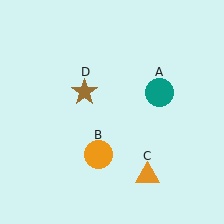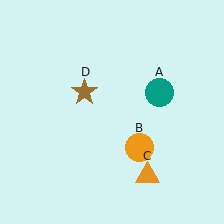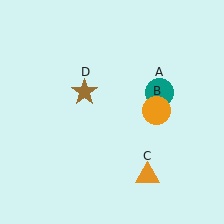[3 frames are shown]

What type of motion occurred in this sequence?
The orange circle (object B) rotated counterclockwise around the center of the scene.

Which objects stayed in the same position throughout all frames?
Teal circle (object A) and orange triangle (object C) and brown star (object D) remained stationary.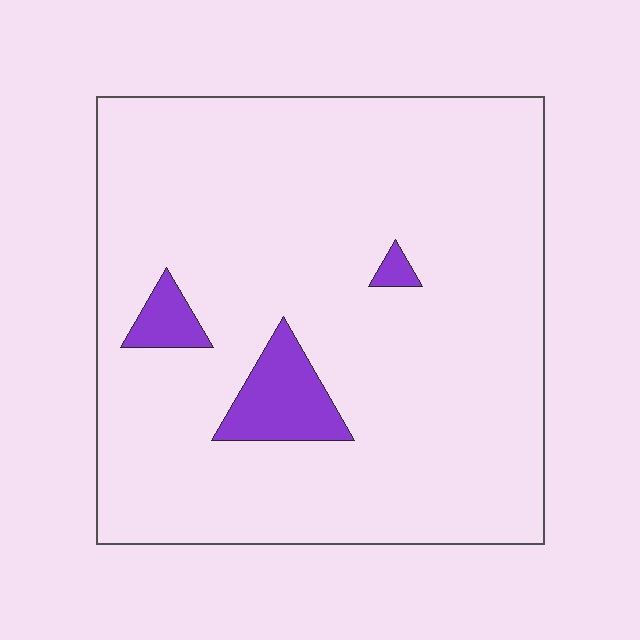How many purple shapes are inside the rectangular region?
3.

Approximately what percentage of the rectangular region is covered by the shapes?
Approximately 5%.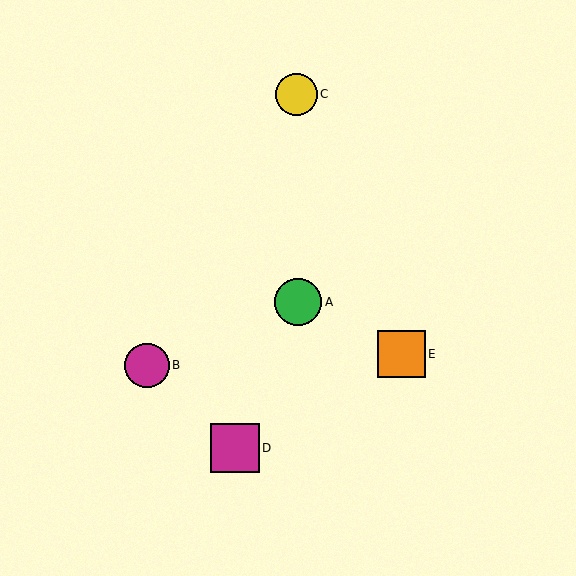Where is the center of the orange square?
The center of the orange square is at (401, 354).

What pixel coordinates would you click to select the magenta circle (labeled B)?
Click at (147, 365) to select the magenta circle B.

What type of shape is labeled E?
Shape E is an orange square.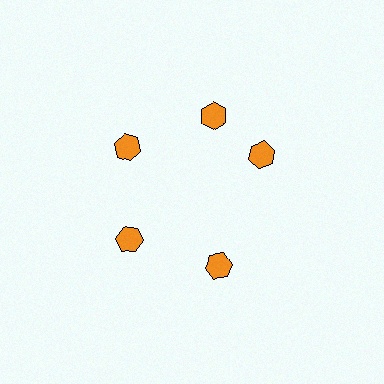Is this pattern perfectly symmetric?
No. The 5 orange hexagons are arranged in a ring, but one element near the 3 o'clock position is rotated out of alignment along the ring, breaking the 5-fold rotational symmetry.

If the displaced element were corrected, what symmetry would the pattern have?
It would have 5-fold rotational symmetry — the pattern would map onto itself every 72 degrees.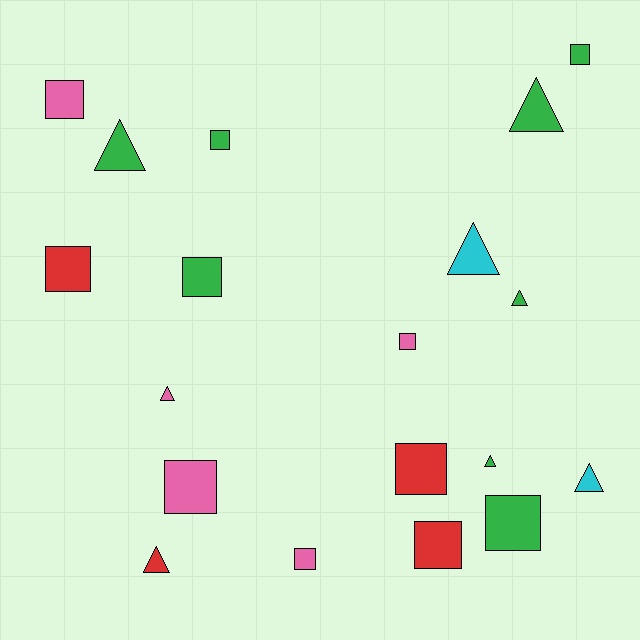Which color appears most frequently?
Green, with 8 objects.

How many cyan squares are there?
There are no cyan squares.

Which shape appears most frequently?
Square, with 11 objects.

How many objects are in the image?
There are 19 objects.